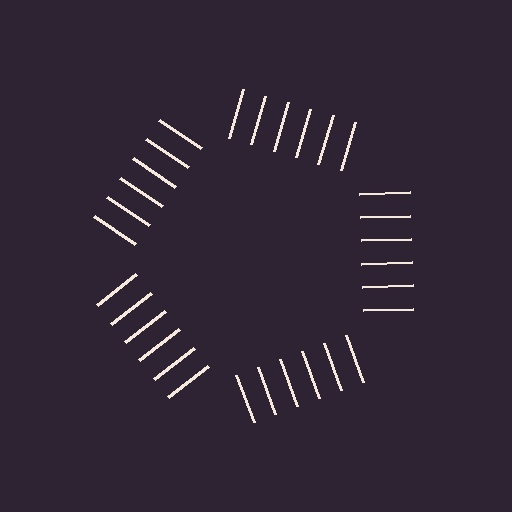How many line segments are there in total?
30 — 6 along each of the 5 edges.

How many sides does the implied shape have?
5 sides — the line-ends trace a pentagon.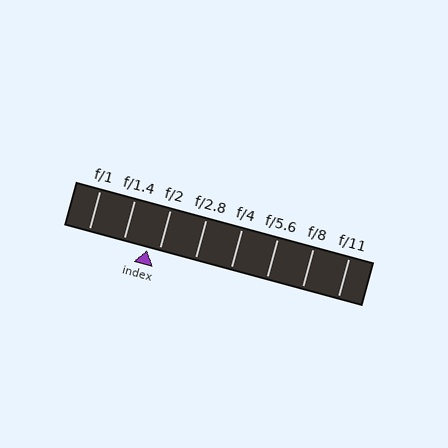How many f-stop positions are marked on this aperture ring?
There are 8 f-stop positions marked.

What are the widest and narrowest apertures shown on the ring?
The widest aperture shown is f/1 and the narrowest is f/11.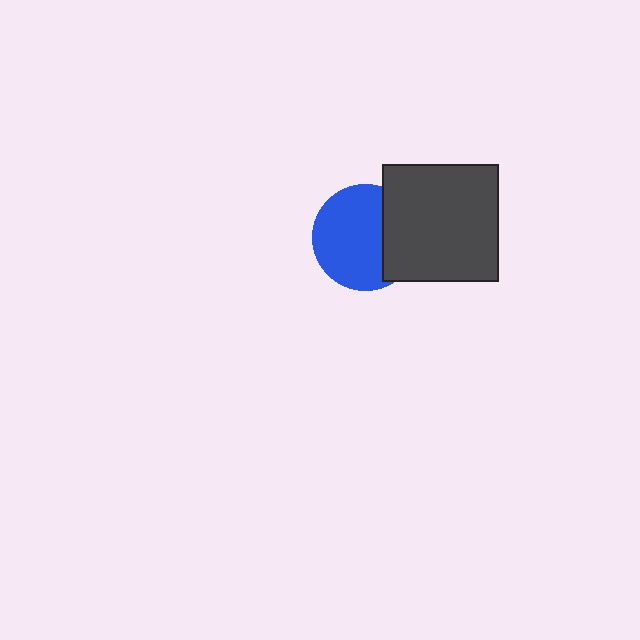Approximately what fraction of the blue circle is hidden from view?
Roughly 31% of the blue circle is hidden behind the dark gray square.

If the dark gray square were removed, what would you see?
You would see the complete blue circle.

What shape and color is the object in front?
The object in front is a dark gray square.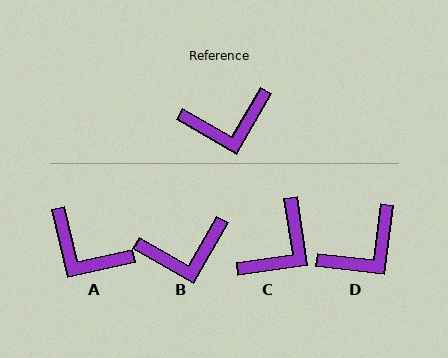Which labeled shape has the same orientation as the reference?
B.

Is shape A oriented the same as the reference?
No, it is off by about 47 degrees.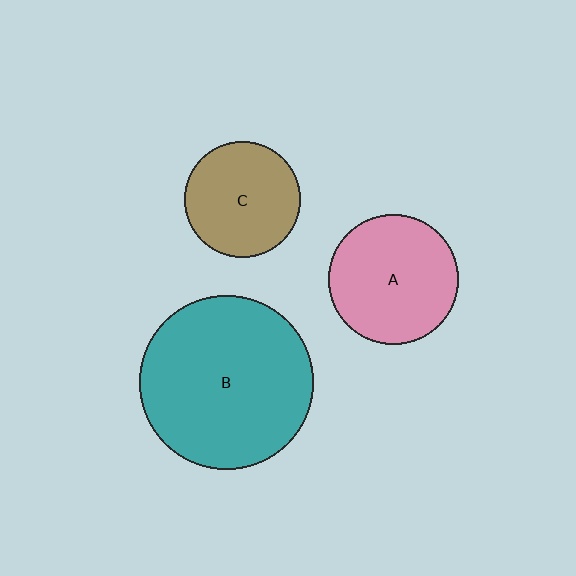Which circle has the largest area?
Circle B (teal).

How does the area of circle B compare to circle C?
Approximately 2.3 times.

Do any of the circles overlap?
No, none of the circles overlap.